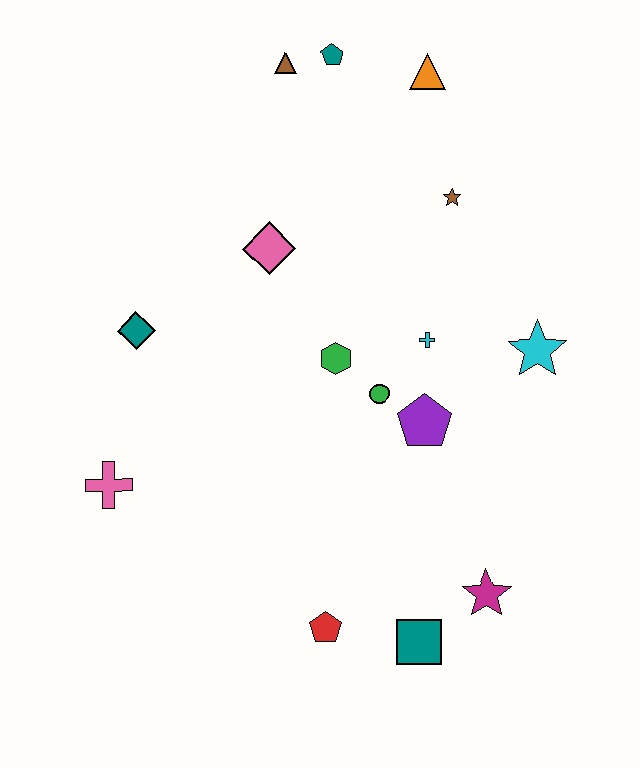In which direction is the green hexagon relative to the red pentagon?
The green hexagon is above the red pentagon.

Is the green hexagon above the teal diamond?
No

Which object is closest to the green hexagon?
The green circle is closest to the green hexagon.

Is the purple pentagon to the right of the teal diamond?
Yes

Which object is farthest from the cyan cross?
The pink cross is farthest from the cyan cross.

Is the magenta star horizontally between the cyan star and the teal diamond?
Yes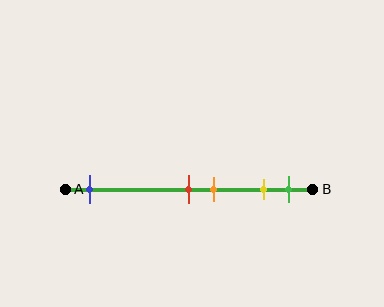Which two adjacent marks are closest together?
The red and orange marks are the closest adjacent pair.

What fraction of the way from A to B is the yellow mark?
The yellow mark is approximately 80% (0.8) of the way from A to B.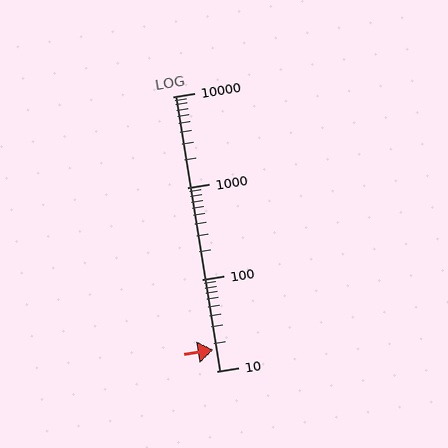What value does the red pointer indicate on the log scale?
The pointer indicates approximately 17.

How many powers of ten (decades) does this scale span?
The scale spans 3 decades, from 10 to 10000.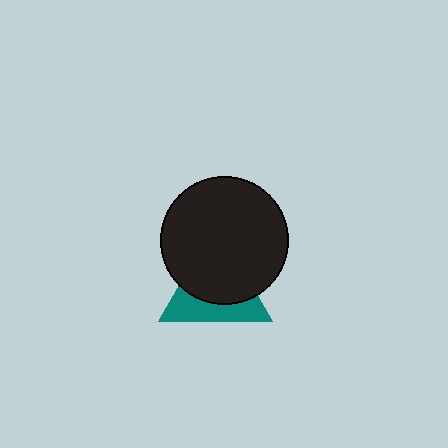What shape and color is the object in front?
The object in front is a black circle.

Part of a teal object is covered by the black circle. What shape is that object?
It is a triangle.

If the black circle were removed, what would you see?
You would see the complete teal triangle.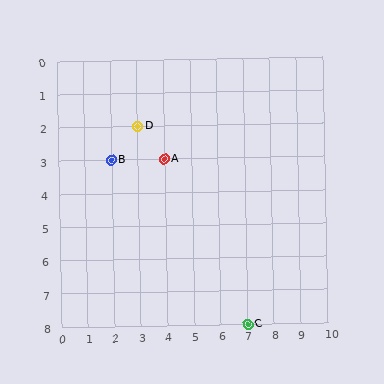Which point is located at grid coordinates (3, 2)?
Point D is at (3, 2).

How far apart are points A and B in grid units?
Points A and B are 2 columns apart.